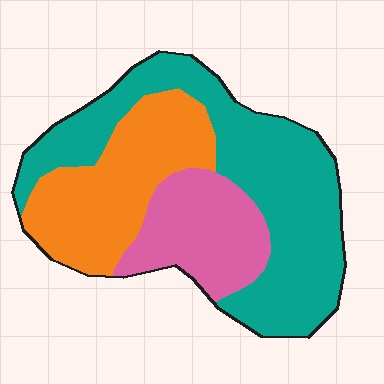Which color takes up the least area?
Pink, at roughly 20%.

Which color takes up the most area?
Teal, at roughly 50%.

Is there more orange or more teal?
Teal.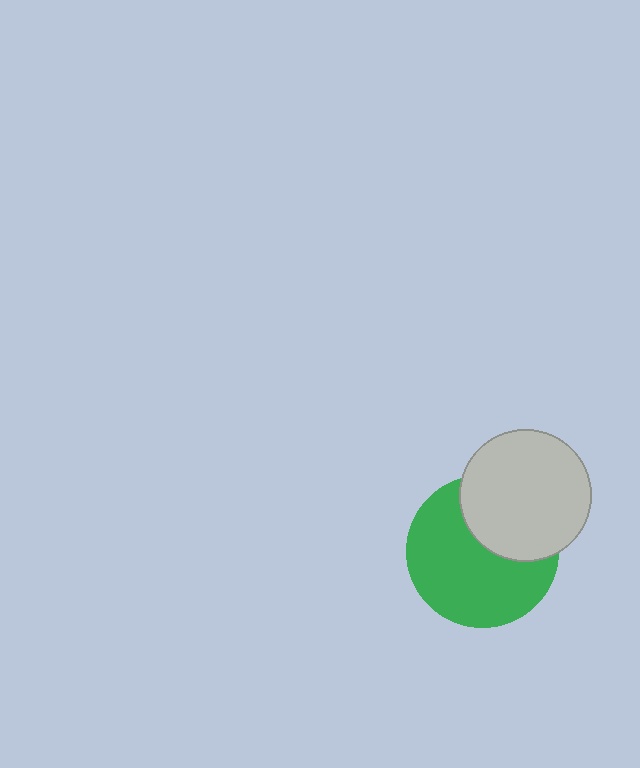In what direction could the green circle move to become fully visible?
The green circle could move toward the lower-left. That would shift it out from behind the light gray circle entirely.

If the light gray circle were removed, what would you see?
You would see the complete green circle.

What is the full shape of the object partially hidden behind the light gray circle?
The partially hidden object is a green circle.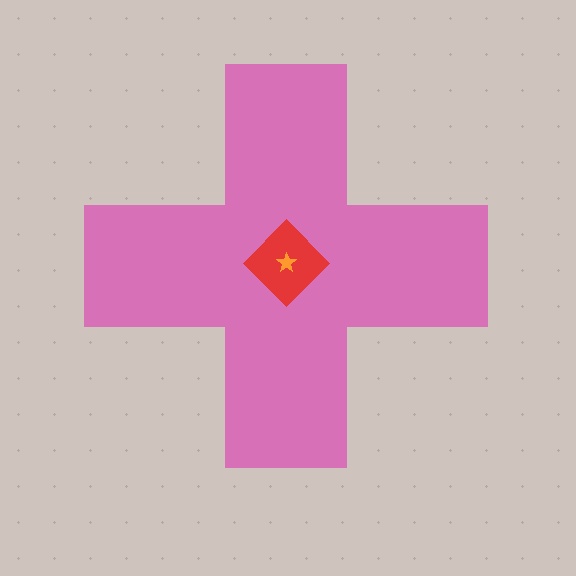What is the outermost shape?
The pink cross.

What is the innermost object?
The orange star.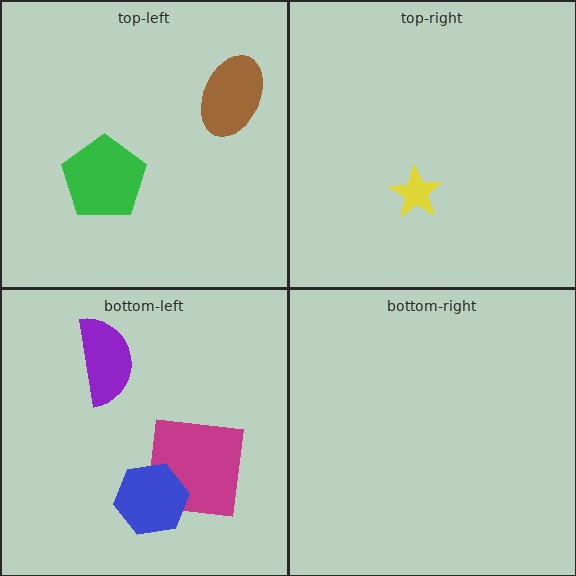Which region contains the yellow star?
The top-right region.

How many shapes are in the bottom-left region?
3.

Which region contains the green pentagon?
The top-left region.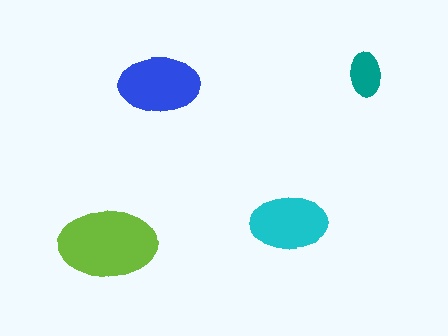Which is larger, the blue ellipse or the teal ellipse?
The blue one.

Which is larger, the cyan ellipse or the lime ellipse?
The lime one.